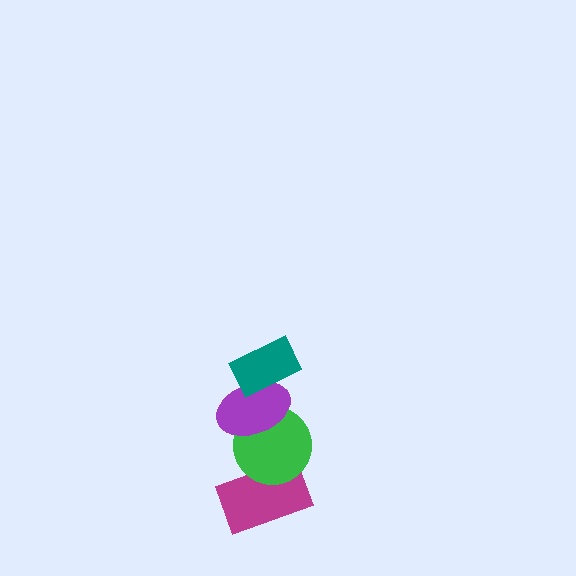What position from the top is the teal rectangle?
The teal rectangle is 1st from the top.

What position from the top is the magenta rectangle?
The magenta rectangle is 4th from the top.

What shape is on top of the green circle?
The purple ellipse is on top of the green circle.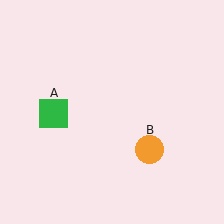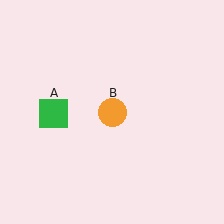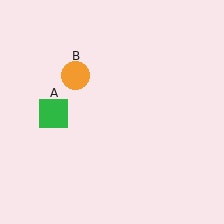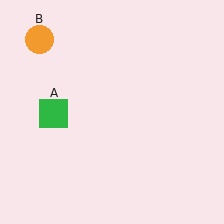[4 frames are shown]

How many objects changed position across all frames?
1 object changed position: orange circle (object B).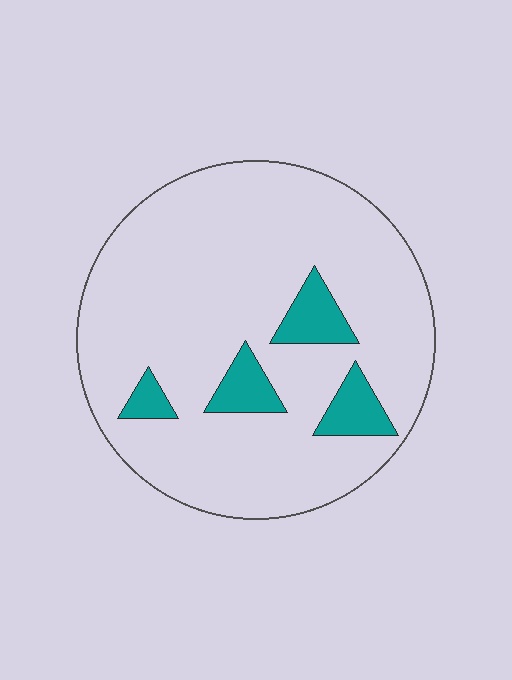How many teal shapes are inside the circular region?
4.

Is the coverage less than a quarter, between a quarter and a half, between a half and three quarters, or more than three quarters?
Less than a quarter.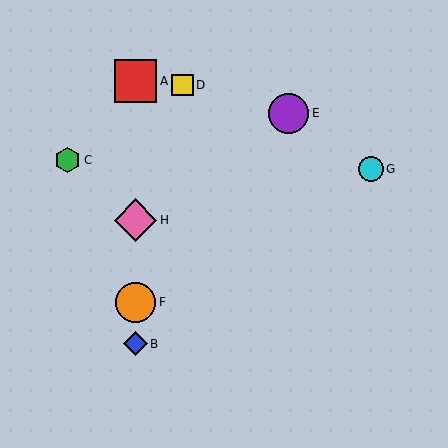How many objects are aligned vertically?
4 objects (A, B, F, H) are aligned vertically.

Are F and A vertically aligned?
Yes, both are at x≈135.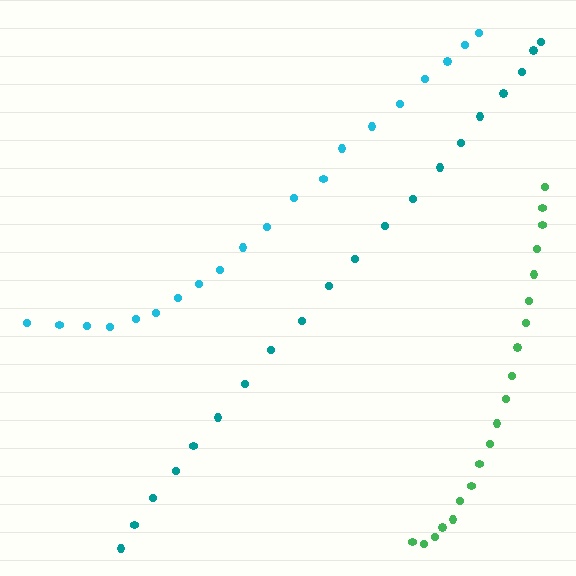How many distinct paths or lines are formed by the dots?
There are 3 distinct paths.